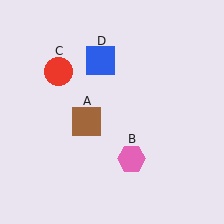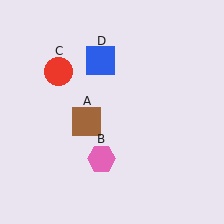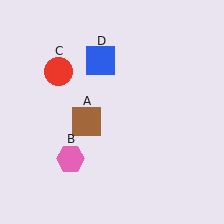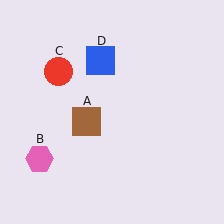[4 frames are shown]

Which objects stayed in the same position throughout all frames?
Brown square (object A) and red circle (object C) and blue square (object D) remained stationary.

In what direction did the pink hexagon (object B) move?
The pink hexagon (object B) moved left.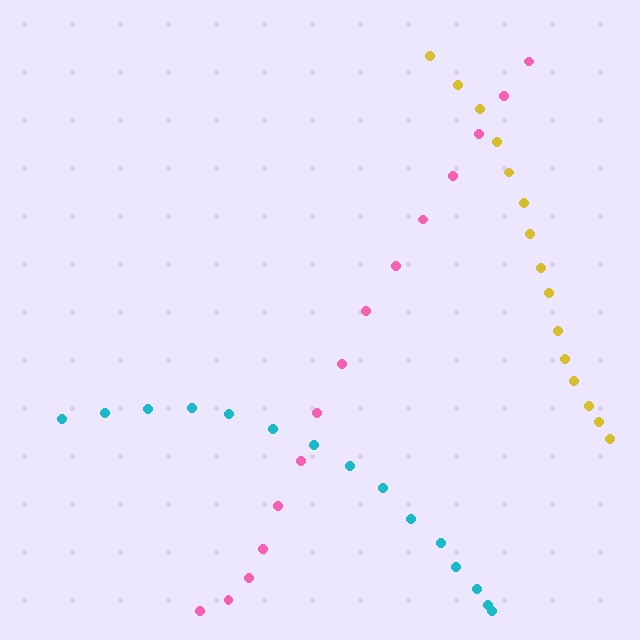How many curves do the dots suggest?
There are 3 distinct paths.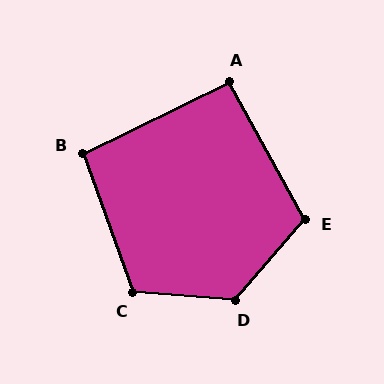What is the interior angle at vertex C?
Approximately 114 degrees (obtuse).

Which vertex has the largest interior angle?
D, at approximately 127 degrees.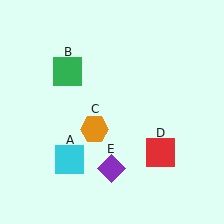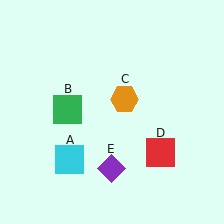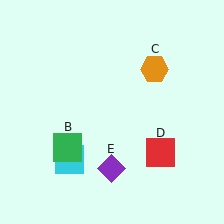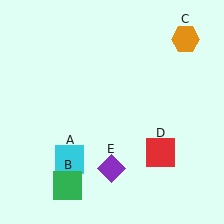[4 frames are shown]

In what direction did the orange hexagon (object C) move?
The orange hexagon (object C) moved up and to the right.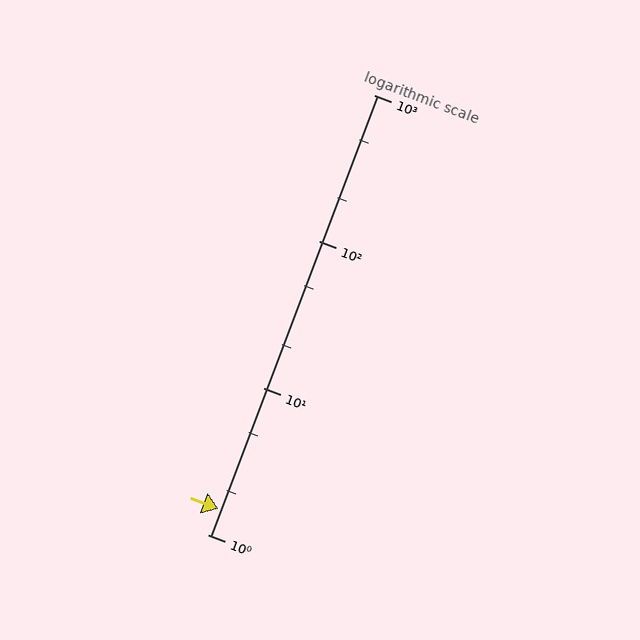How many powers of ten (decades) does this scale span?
The scale spans 3 decades, from 1 to 1000.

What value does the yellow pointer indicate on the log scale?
The pointer indicates approximately 1.5.